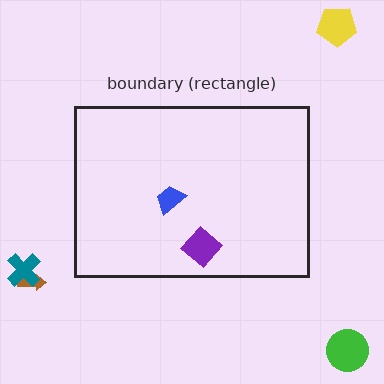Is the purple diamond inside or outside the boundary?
Inside.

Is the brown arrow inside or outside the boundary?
Outside.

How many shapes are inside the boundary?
2 inside, 4 outside.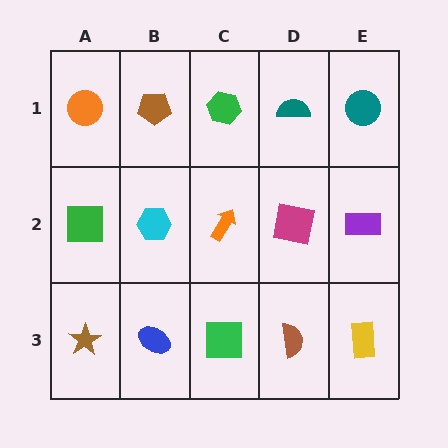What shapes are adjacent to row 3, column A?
A green square (row 2, column A), a blue ellipse (row 3, column B).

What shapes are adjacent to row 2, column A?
An orange circle (row 1, column A), a brown star (row 3, column A), a cyan hexagon (row 2, column B).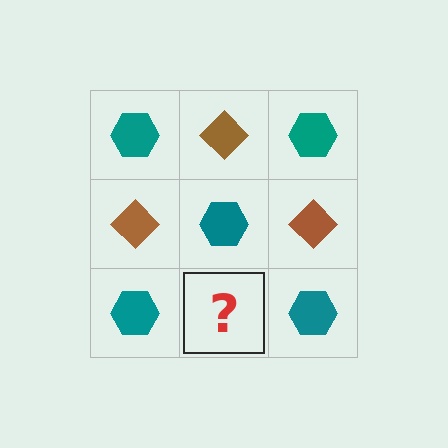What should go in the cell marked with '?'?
The missing cell should contain a brown diamond.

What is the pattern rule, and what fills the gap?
The rule is that it alternates teal hexagon and brown diamond in a checkerboard pattern. The gap should be filled with a brown diamond.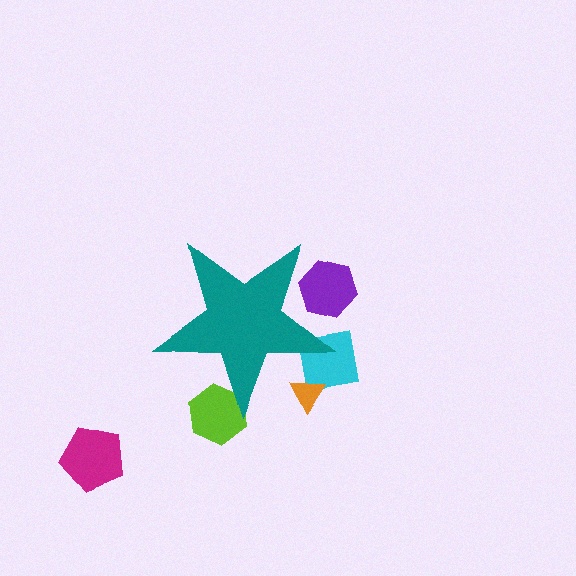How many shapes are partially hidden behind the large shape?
4 shapes are partially hidden.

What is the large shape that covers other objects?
A teal star.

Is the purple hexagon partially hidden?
Yes, the purple hexagon is partially hidden behind the teal star.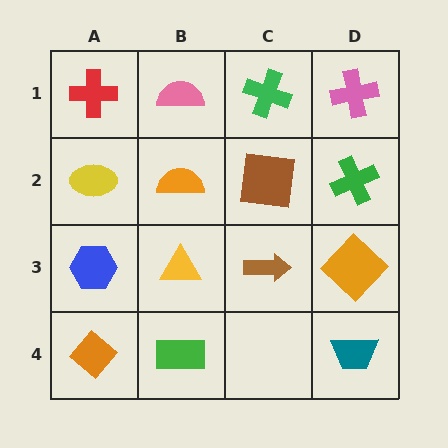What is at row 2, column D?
A green cross.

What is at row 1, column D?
A pink cross.